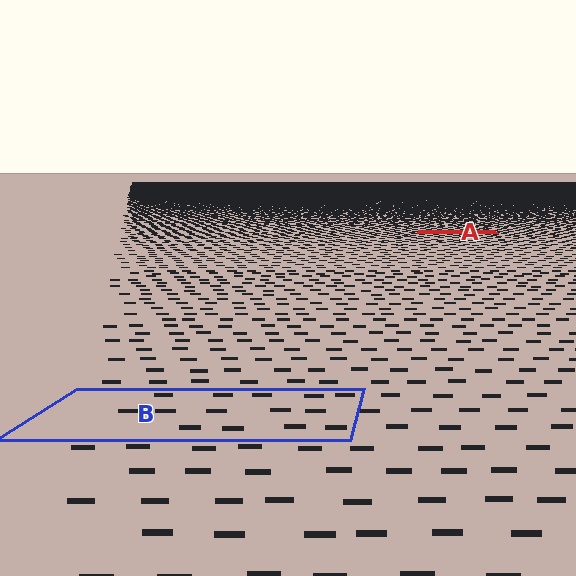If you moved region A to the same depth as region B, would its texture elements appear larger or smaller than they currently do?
They would appear larger. At a closer depth, the same texture elements are projected at a bigger on-screen size.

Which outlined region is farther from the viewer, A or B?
Region A is farther from the viewer — the texture elements inside it appear smaller and more densely packed.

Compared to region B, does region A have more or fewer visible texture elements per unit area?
Region A has more texture elements per unit area — they are packed more densely because it is farther away.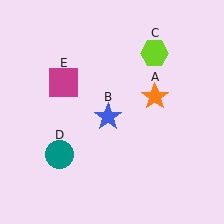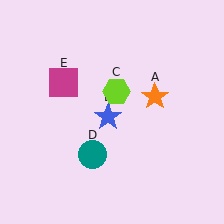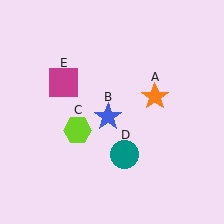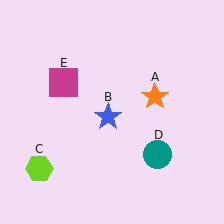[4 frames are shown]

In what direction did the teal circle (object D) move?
The teal circle (object D) moved right.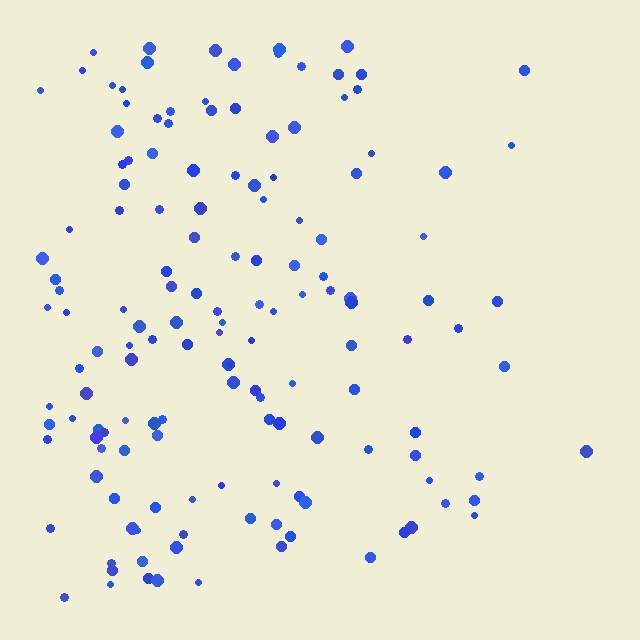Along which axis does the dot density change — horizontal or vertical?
Horizontal.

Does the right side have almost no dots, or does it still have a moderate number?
Still a moderate number, just noticeably fewer than the left.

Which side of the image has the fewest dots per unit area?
The right.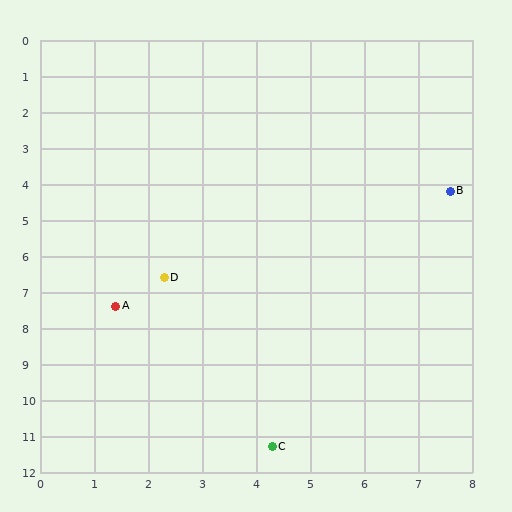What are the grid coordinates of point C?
Point C is at approximately (4.3, 11.3).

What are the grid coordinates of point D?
Point D is at approximately (2.3, 6.6).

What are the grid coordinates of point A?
Point A is at approximately (1.4, 7.4).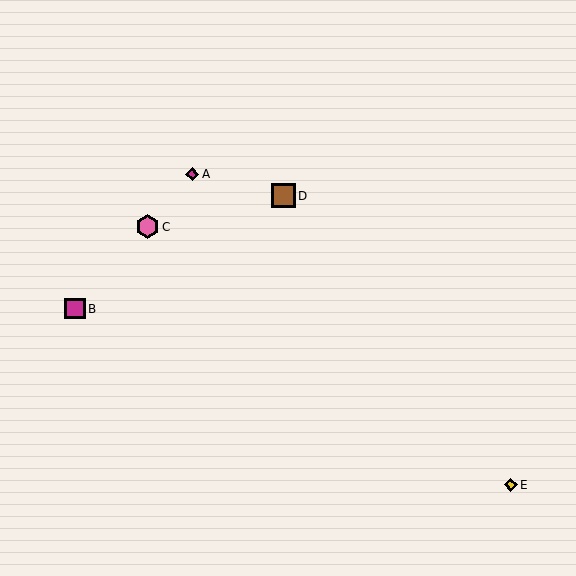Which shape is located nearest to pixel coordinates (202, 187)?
The magenta diamond (labeled A) at (192, 174) is nearest to that location.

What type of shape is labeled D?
Shape D is a brown square.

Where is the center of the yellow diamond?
The center of the yellow diamond is at (511, 485).